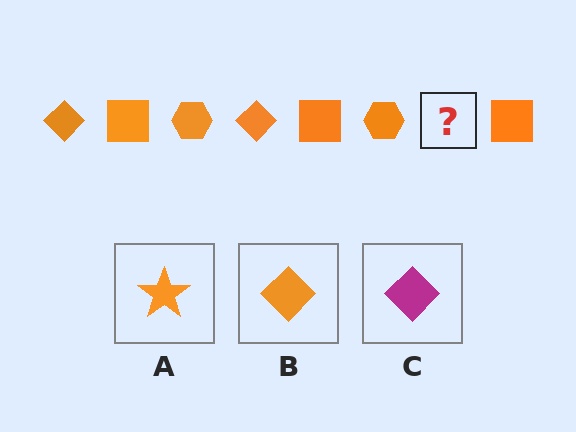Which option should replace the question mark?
Option B.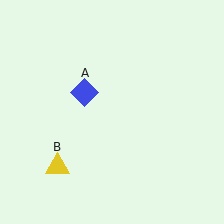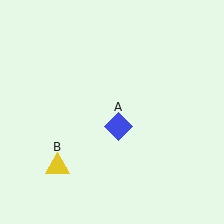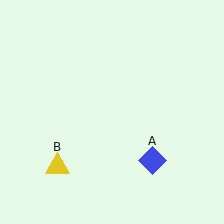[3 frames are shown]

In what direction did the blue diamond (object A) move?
The blue diamond (object A) moved down and to the right.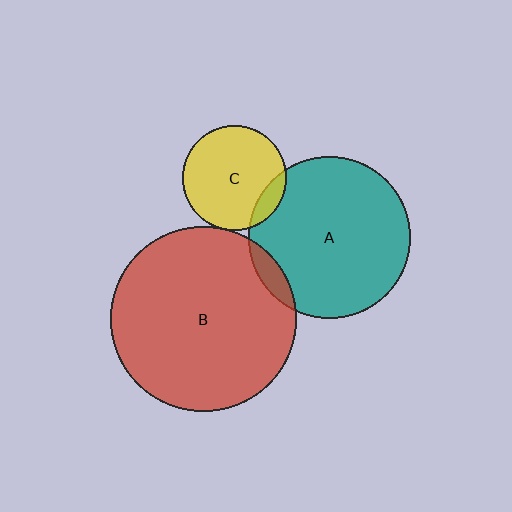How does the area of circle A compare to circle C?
Approximately 2.4 times.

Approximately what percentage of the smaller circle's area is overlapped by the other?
Approximately 5%.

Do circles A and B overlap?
Yes.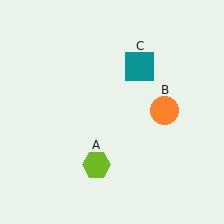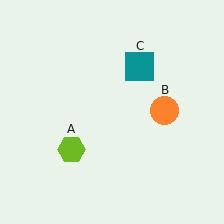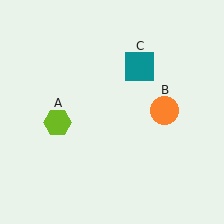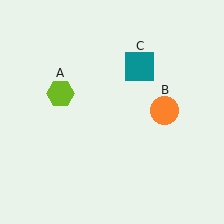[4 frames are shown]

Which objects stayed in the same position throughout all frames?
Orange circle (object B) and teal square (object C) remained stationary.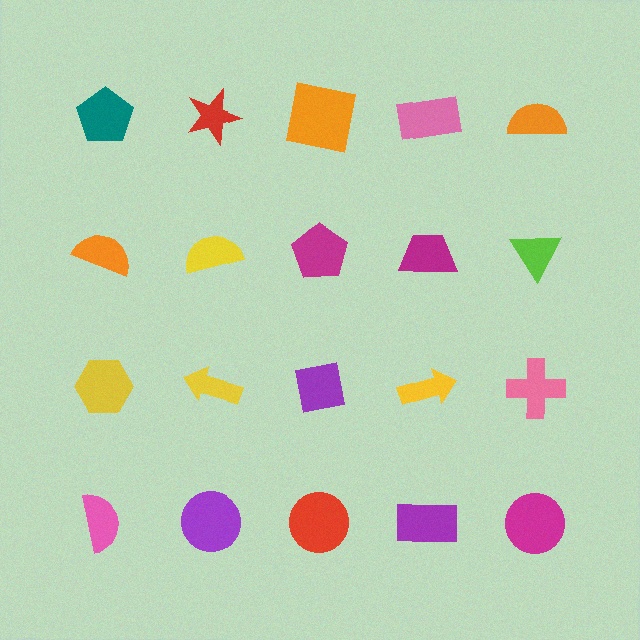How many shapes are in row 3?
5 shapes.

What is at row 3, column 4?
A yellow arrow.